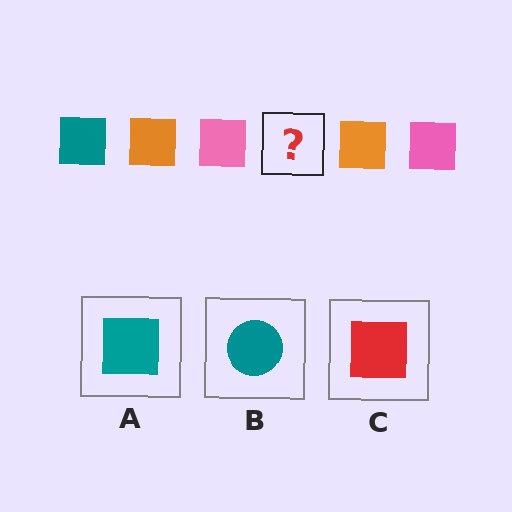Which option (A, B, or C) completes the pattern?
A.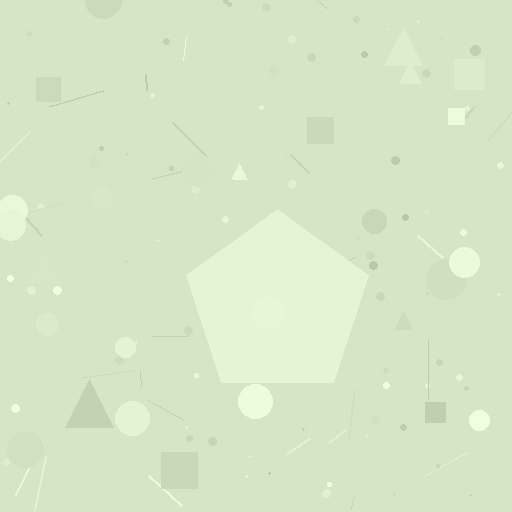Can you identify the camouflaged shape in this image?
The camouflaged shape is a pentagon.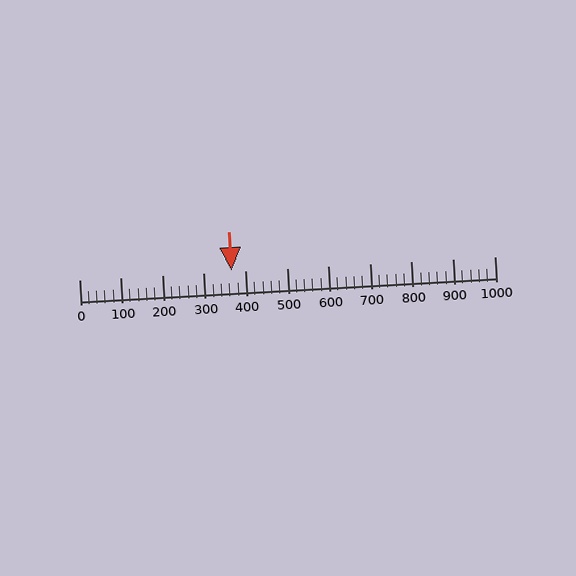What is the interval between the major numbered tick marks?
The major tick marks are spaced 100 units apart.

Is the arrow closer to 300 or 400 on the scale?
The arrow is closer to 400.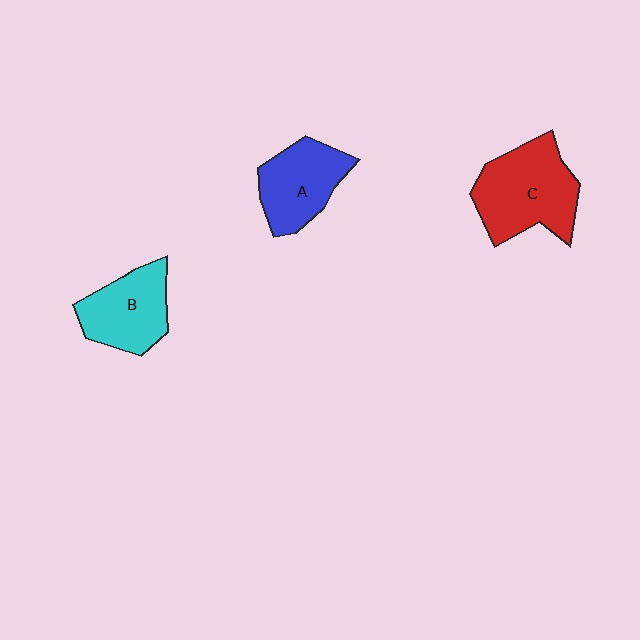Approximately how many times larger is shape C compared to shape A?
Approximately 1.4 times.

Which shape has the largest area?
Shape C (red).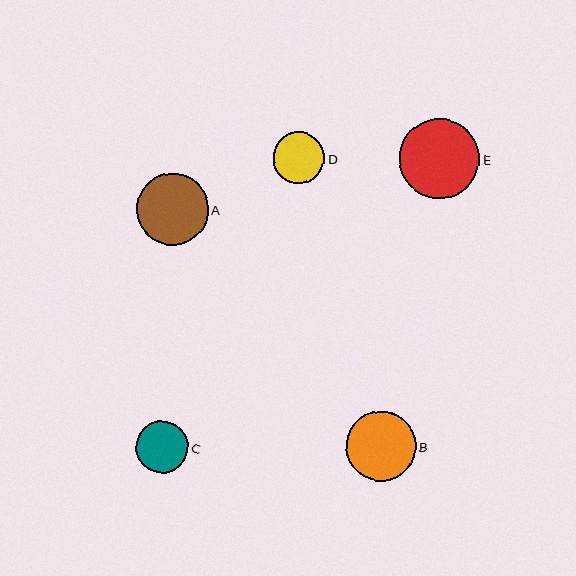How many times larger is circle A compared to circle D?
Circle A is approximately 1.4 times the size of circle D.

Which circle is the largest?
Circle E is the largest with a size of approximately 80 pixels.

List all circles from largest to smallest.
From largest to smallest: E, A, B, C, D.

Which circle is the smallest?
Circle D is the smallest with a size of approximately 52 pixels.